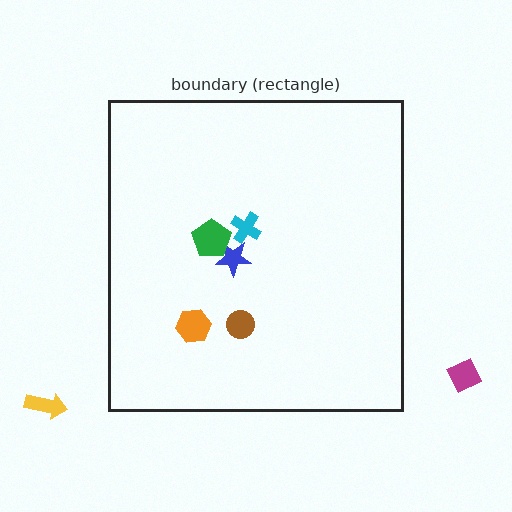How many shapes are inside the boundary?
5 inside, 2 outside.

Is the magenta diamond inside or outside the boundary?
Outside.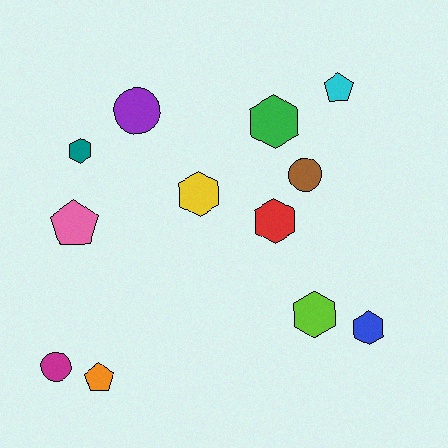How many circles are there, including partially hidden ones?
There are 3 circles.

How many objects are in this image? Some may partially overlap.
There are 12 objects.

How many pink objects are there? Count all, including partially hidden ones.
There is 1 pink object.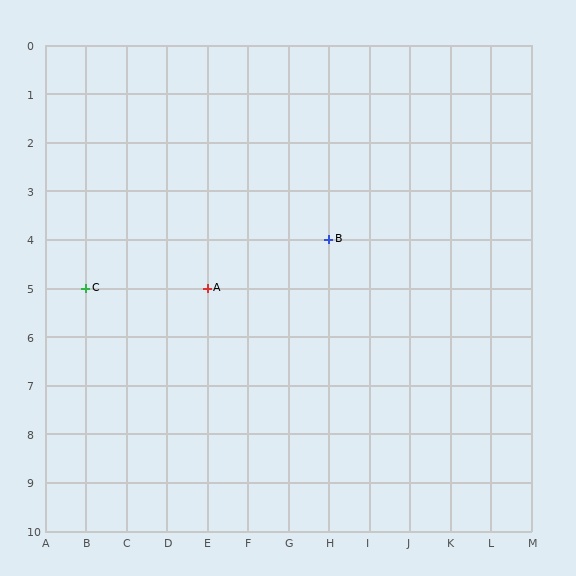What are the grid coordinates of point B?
Point B is at grid coordinates (H, 4).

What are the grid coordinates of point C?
Point C is at grid coordinates (B, 5).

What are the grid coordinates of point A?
Point A is at grid coordinates (E, 5).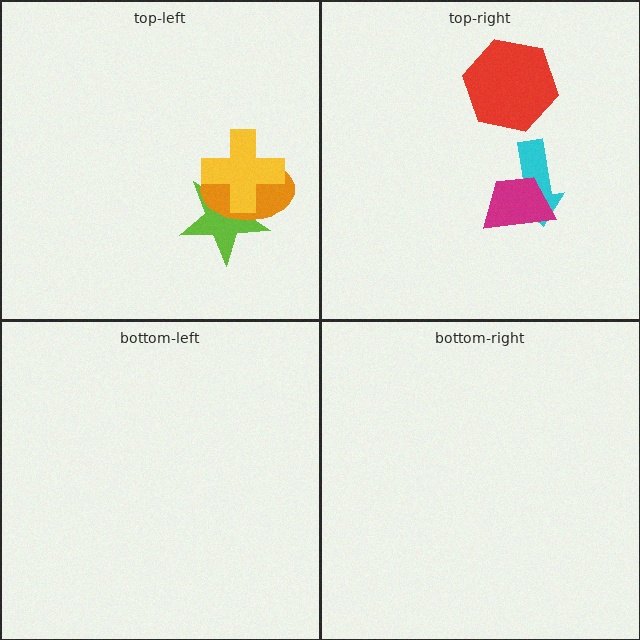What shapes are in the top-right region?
The cyan arrow, the magenta trapezoid, the red hexagon.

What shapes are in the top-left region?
The lime star, the orange ellipse, the yellow cross.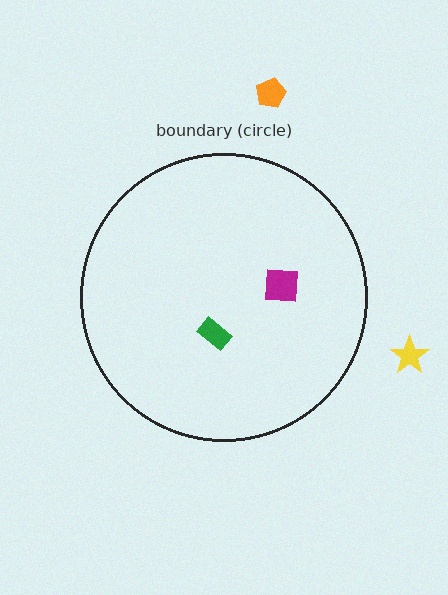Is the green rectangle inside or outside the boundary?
Inside.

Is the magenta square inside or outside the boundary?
Inside.